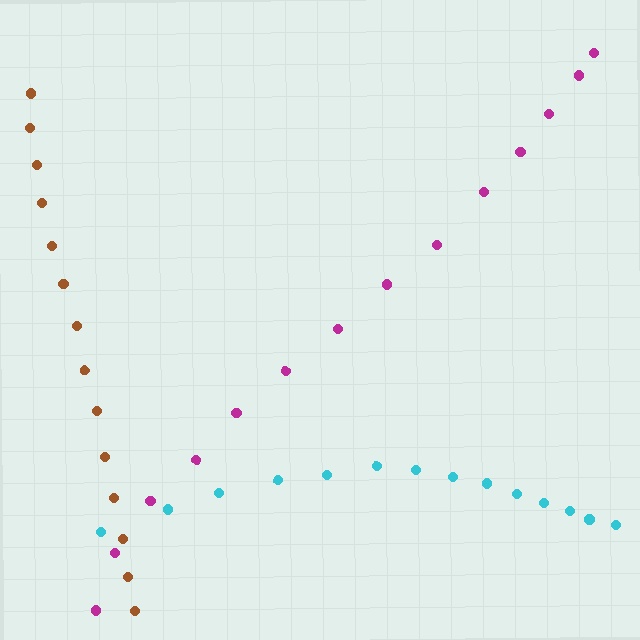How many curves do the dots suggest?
There are 3 distinct paths.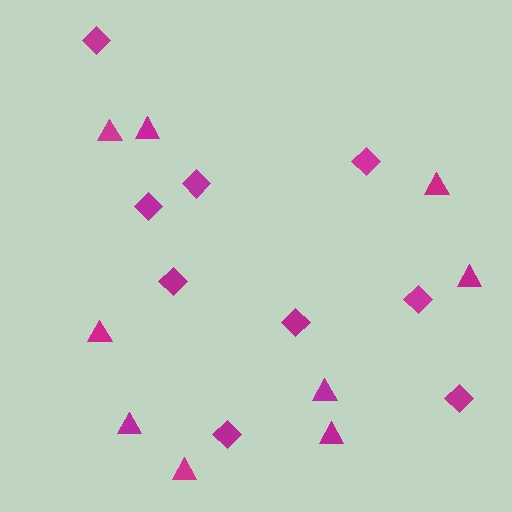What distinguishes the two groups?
There are 2 groups: one group of diamonds (9) and one group of triangles (9).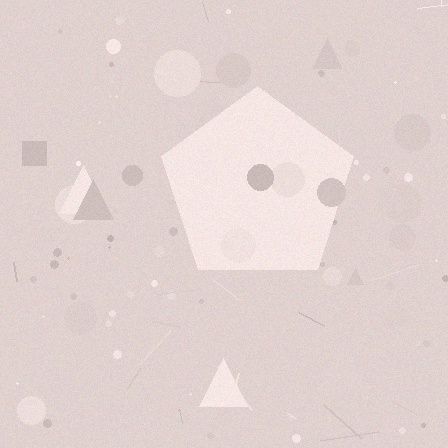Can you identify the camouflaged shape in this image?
The camouflaged shape is a pentagon.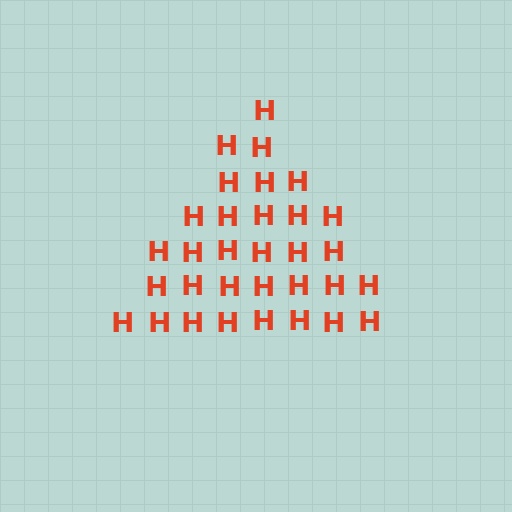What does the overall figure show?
The overall figure shows a triangle.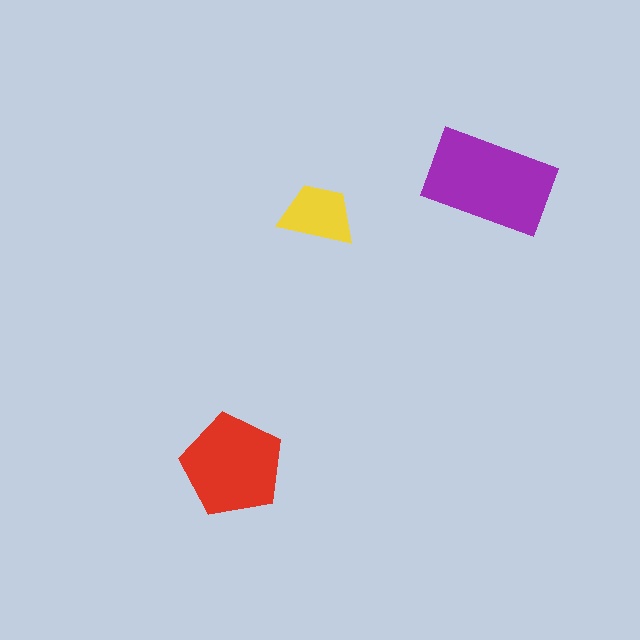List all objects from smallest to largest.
The yellow trapezoid, the red pentagon, the purple rectangle.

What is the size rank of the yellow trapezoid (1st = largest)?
3rd.